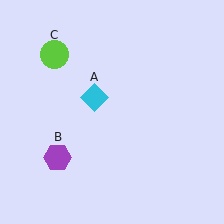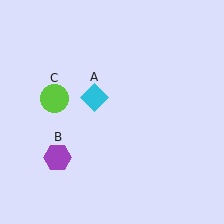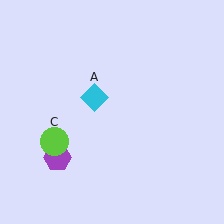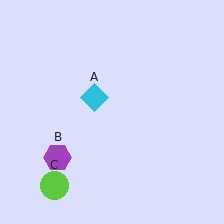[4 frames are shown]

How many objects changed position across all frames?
1 object changed position: lime circle (object C).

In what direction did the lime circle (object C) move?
The lime circle (object C) moved down.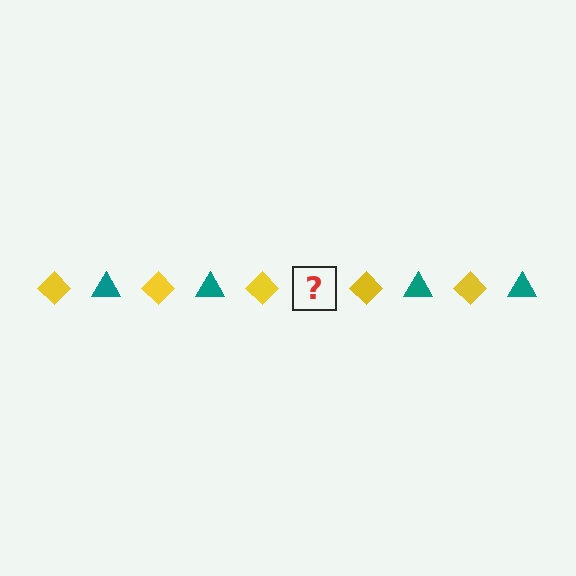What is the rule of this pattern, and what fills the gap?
The rule is that the pattern alternates between yellow diamond and teal triangle. The gap should be filled with a teal triangle.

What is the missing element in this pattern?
The missing element is a teal triangle.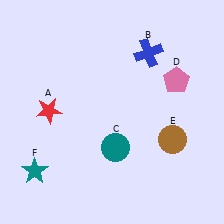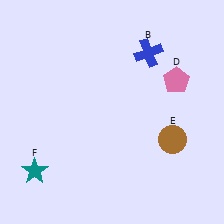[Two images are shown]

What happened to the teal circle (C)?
The teal circle (C) was removed in Image 2. It was in the bottom-right area of Image 1.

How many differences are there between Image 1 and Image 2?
There are 2 differences between the two images.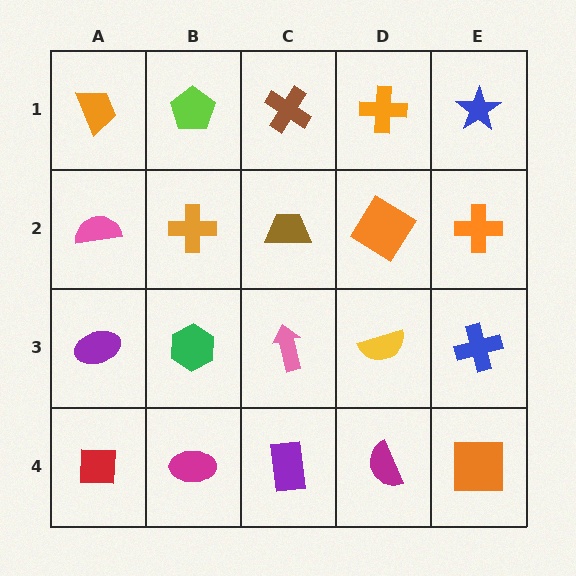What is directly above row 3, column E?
An orange cross.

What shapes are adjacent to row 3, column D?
An orange diamond (row 2, column D), a magenta semicircle (row 4, column D), a pink arrow (row 3, column C), a blue cross (row 3, column E).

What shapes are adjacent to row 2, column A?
An orange trapezoid (row 1, column A), a purple ellipse (row 3, column A), an orange cross (row 2, column B).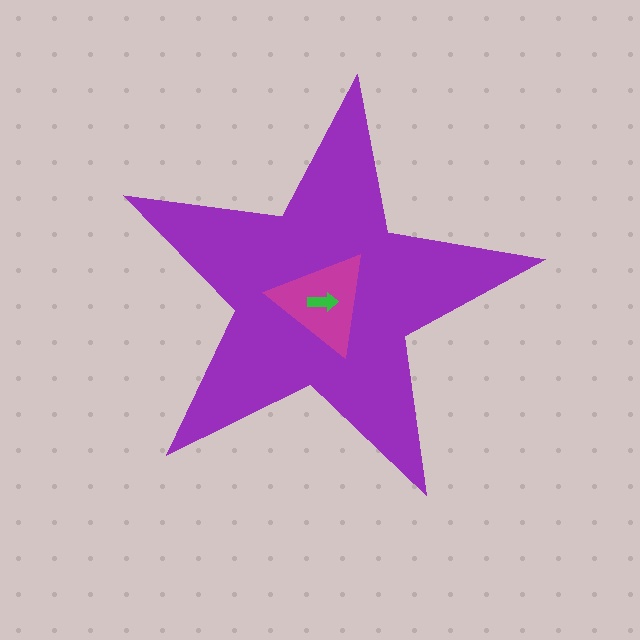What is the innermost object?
The green arrow.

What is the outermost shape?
The purple star.